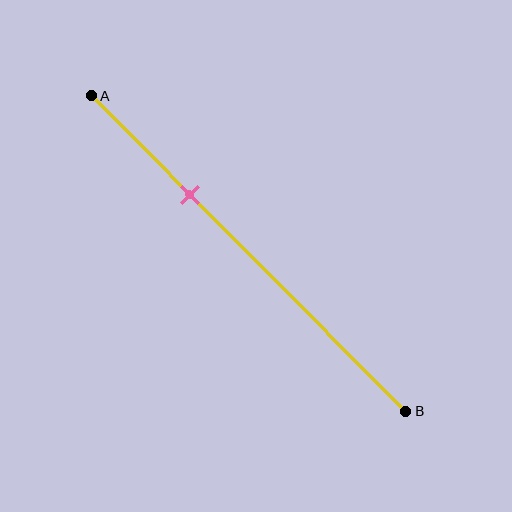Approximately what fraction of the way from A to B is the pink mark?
The pink mark is approximately 30% of the way from A to B.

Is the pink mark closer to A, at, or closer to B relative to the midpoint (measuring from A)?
The pink mark is closer to point A than the midpoint of segment AB.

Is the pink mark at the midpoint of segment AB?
No, the mark is at about 30% from A, not at the 50% midpoint.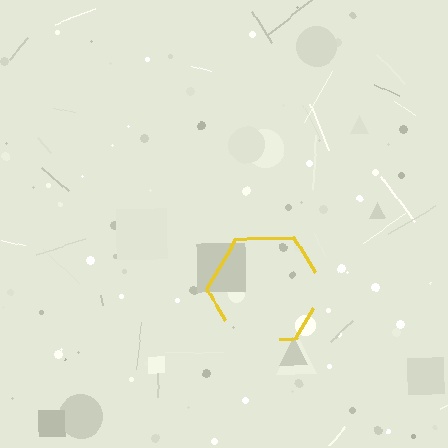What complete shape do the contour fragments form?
The contour fragments form a hexagon.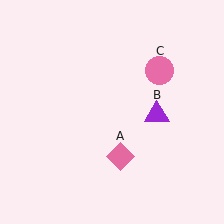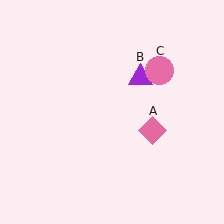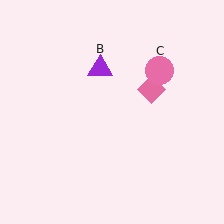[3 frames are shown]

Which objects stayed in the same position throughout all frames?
Pink circle (object C) remained stationary.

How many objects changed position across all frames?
2 objects changed position: pink diamond (object A), purple triangle (object B).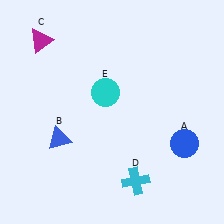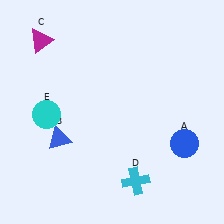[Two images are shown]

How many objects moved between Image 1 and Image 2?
1 object moved between the two images.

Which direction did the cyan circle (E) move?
The cyan circle (E) moved left.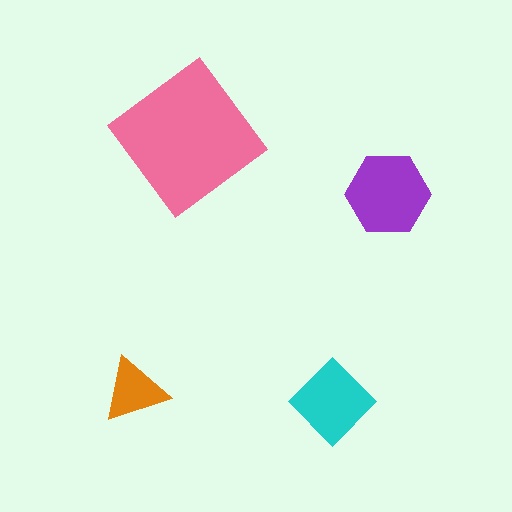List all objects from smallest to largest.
The orange triangle, the cyan diamond, the purple hexagon, the pink diamond.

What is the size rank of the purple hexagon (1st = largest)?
2nd.